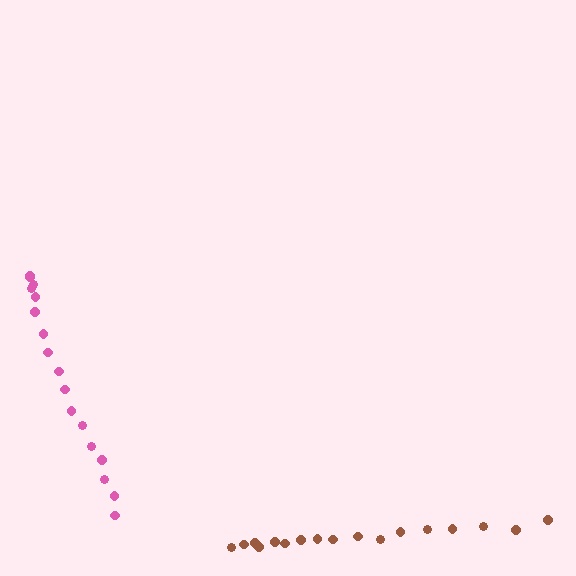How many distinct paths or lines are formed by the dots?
There are 2 distinct paths.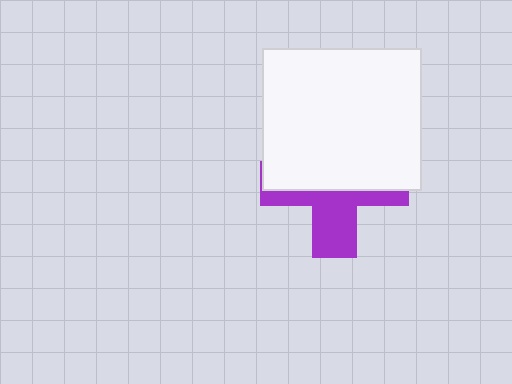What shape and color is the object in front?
The object in front is a white rectangle.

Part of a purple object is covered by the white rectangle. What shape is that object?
It is a cross.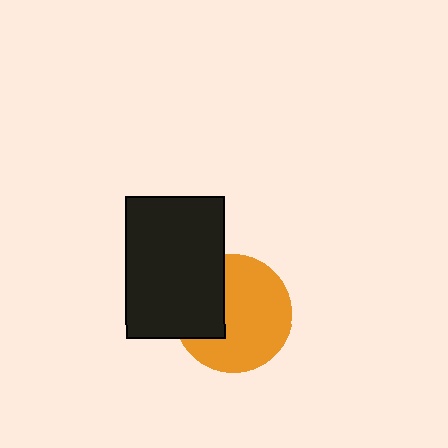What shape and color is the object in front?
The object in front is a black rectangle.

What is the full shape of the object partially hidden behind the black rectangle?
The partially hidden object is an orange circle.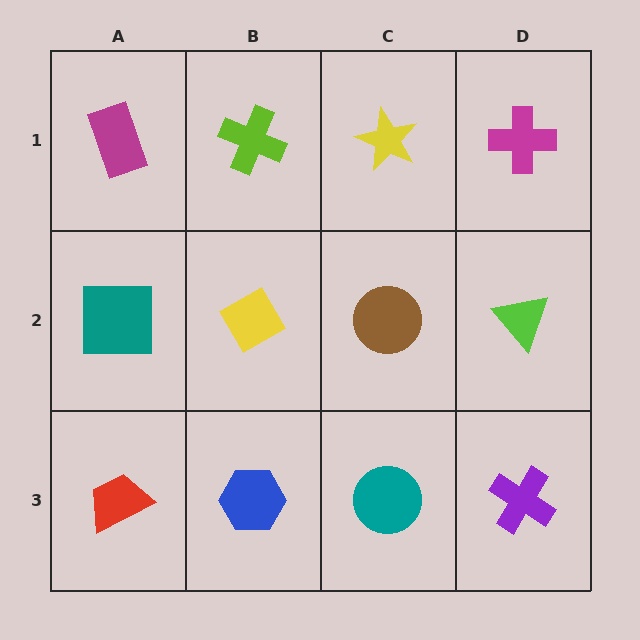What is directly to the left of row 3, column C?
A blue hexagon.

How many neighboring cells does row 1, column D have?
2.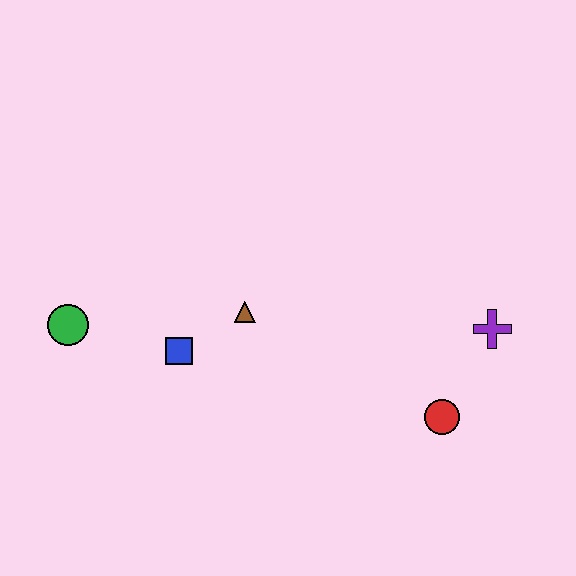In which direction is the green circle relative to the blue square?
The green circle is to the left of the blue square.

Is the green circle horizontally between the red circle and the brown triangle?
No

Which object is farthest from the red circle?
The green circle is farthest from the red circle.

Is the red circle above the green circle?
No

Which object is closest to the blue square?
The brown triangle is closest to the blue square.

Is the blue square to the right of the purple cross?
No